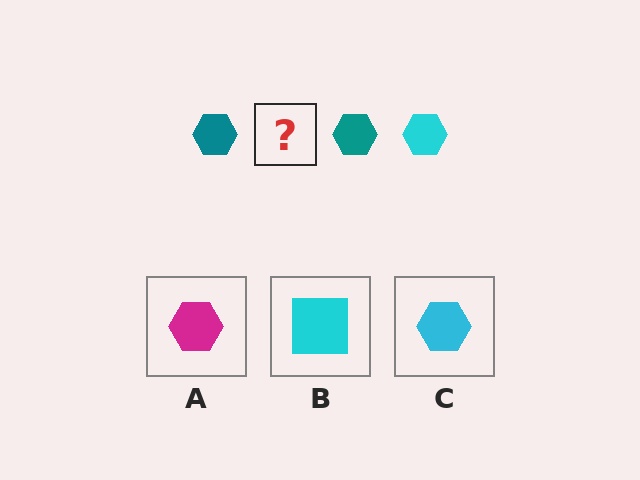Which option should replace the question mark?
Option C.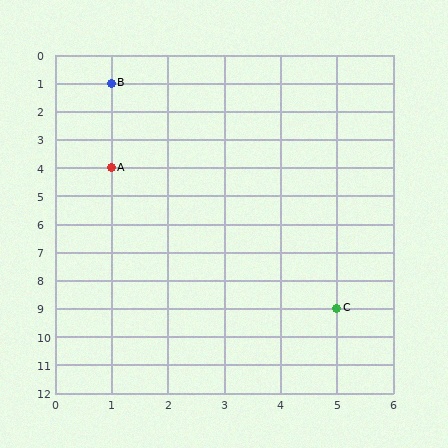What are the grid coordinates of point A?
Point A is at grid coordinates (1, 4).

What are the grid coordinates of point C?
Point C is at grid coordinates (5, 9).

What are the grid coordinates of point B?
Point B is at grid coordinates (1, 1).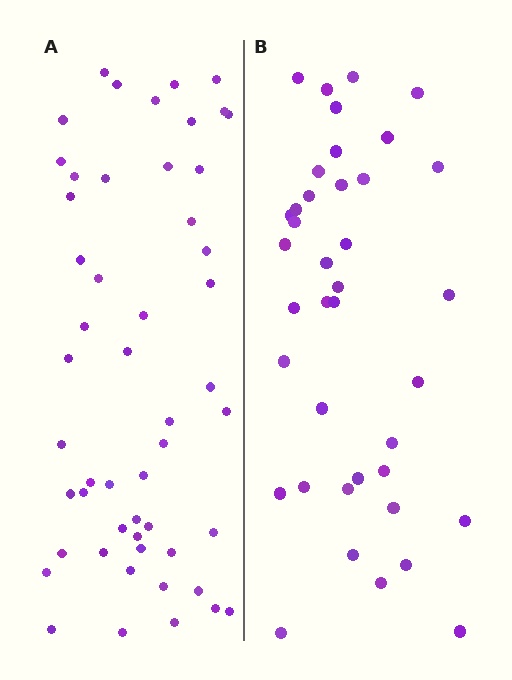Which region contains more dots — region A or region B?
Region A (the left region) has more dots.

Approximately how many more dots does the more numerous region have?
Region A has approximately 15 more dots than region B.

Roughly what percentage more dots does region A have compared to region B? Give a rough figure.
About 35% more.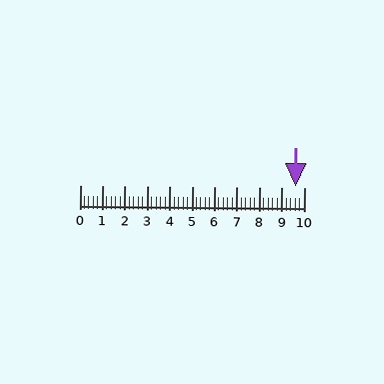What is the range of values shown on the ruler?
The ruler shows values from 0 to 10.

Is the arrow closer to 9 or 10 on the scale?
The arrow is closer to 10.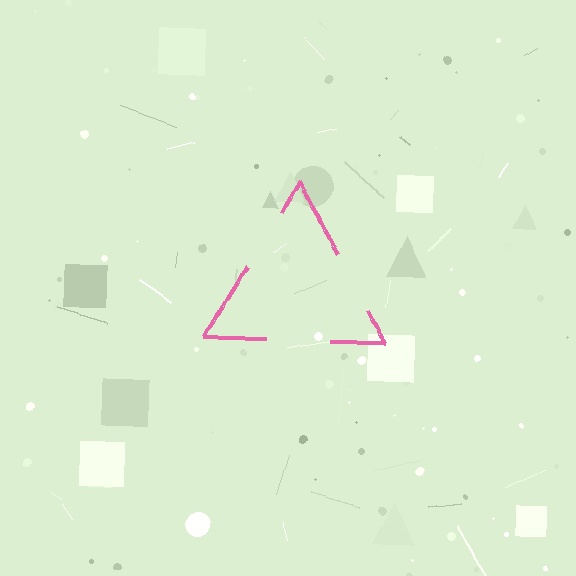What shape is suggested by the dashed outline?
The dashed outline suggests a triangle.